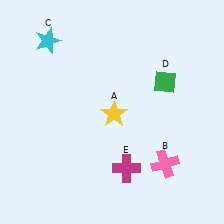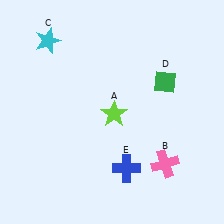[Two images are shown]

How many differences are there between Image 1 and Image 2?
There are 2 differences between the two images.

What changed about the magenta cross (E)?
In Image 1, E is magenta. In Image 2, it changed to blue.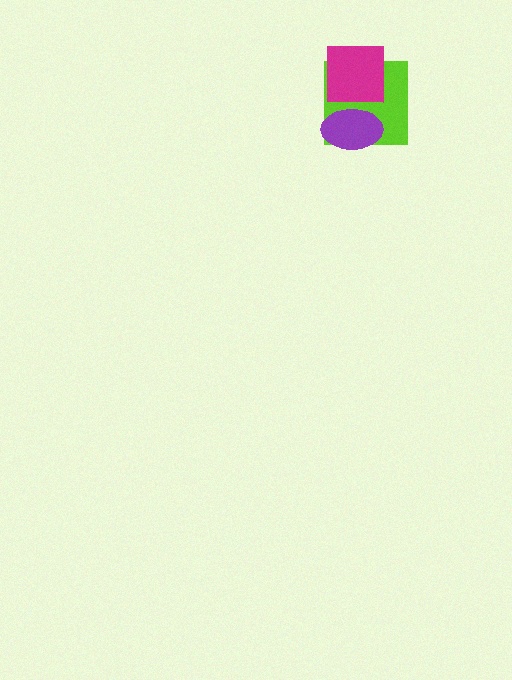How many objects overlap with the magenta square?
1 object overlaps with the magenta square.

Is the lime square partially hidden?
Yes, it is partially covered by another shape.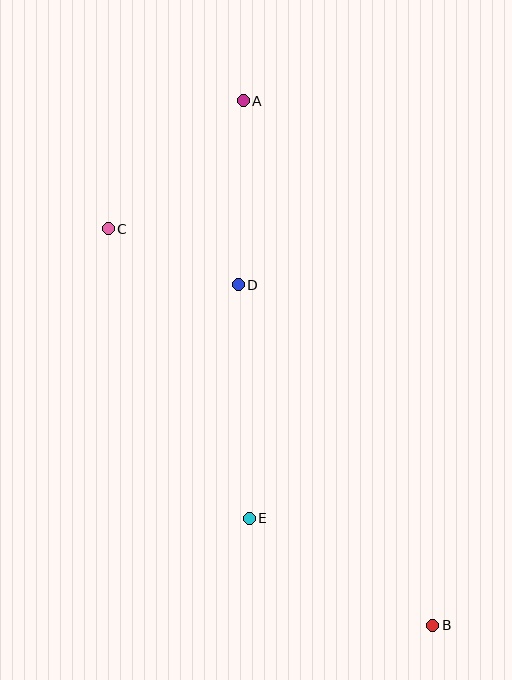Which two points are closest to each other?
Points C and D are closest to each other.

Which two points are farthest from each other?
Points A and B are farthest from each other.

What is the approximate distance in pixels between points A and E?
The distance between A and E is approximately 417 pixels.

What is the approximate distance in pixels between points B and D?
The distance between B and D is approximately 392 pixels.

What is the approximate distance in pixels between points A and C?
The distance between A and C is approximately 186 pixels.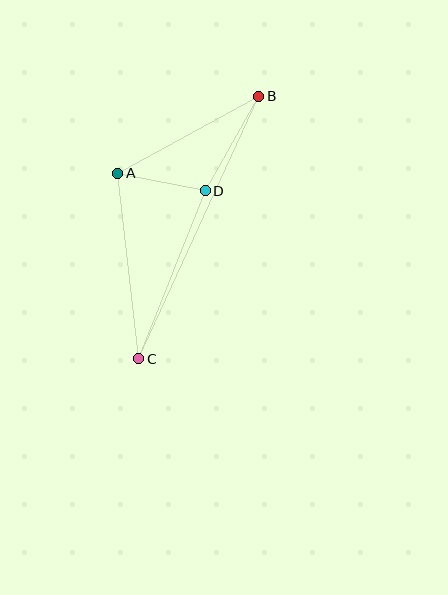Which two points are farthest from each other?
Points B and C are farthest from each other.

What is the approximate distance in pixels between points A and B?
The distance between A and B is approximately 161 pixels.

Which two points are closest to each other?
Points A and D are closest to each other.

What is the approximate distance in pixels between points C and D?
The distance between C and D is approximately 181 pixels.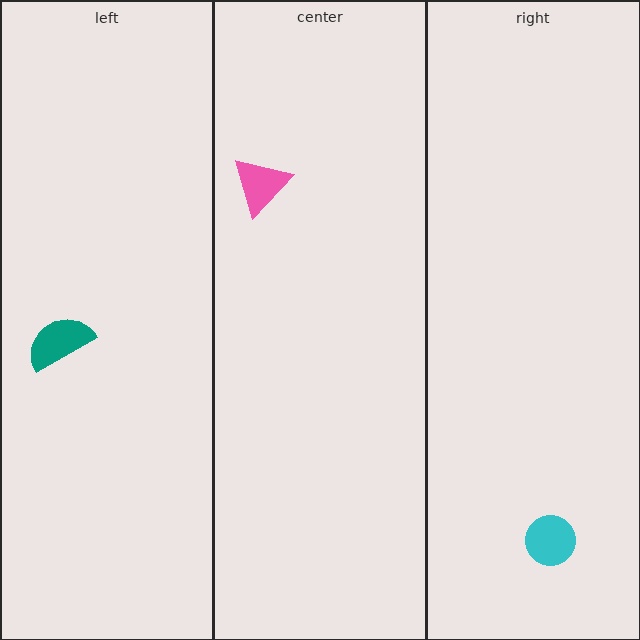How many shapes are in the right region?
1.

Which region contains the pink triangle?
The center region.